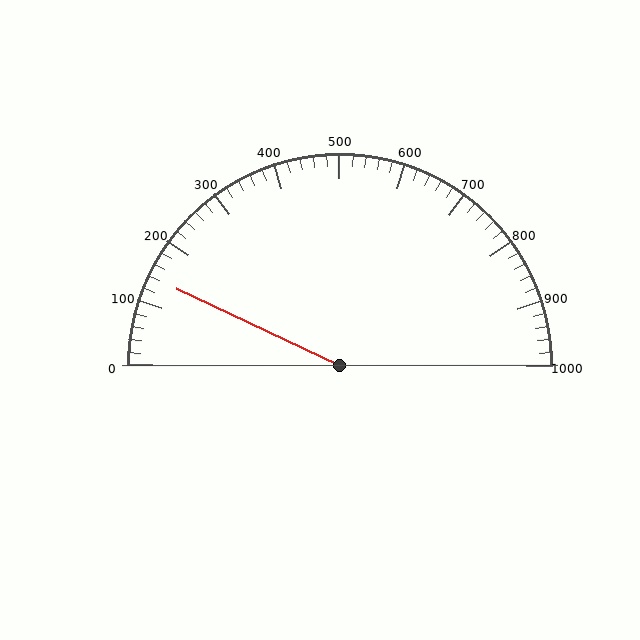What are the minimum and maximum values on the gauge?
The gauge ranges from 0 to 1000.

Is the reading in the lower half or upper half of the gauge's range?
The reading is in the lower half of the range (0 to 1000).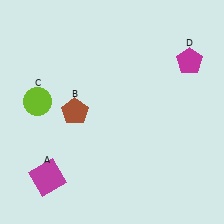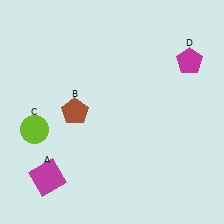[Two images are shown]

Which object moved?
The lime circle (C) moved down.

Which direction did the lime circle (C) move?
The lime circle (C) moved down.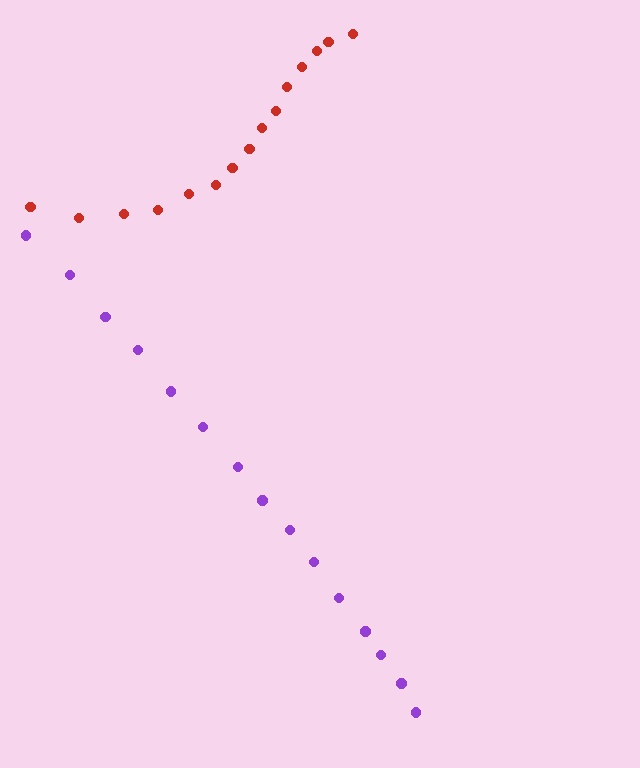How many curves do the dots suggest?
There are 2 distinct paths.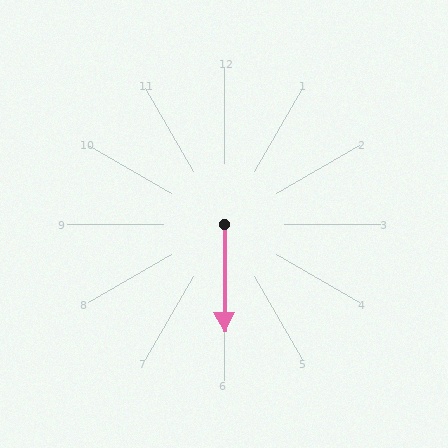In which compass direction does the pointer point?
South.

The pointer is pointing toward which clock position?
Roughly 6 o'clock.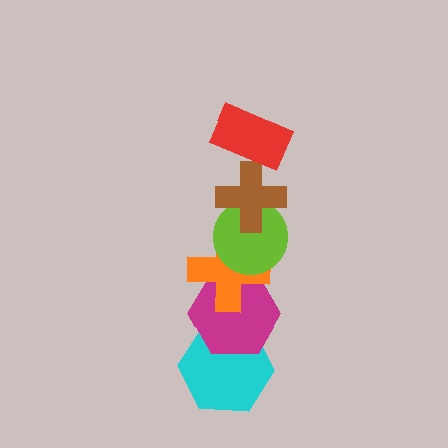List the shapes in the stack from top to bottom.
From top to bottom: the red rectangle, the brown cross, the lime circle, the orange cross, the magenta hexagon, the cyan hexagon.